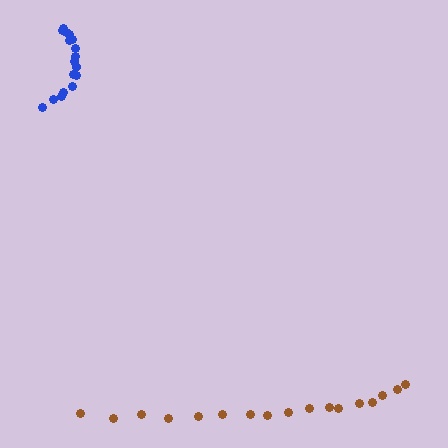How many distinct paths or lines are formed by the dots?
There are 2 distinct paths.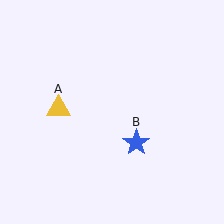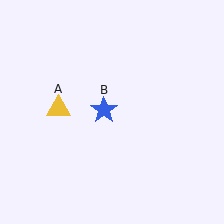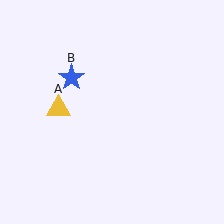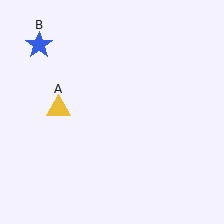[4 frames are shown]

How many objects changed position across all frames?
1 object changed position: blue star (object B).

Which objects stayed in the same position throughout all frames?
Yellow triangle (object A) remained stationary.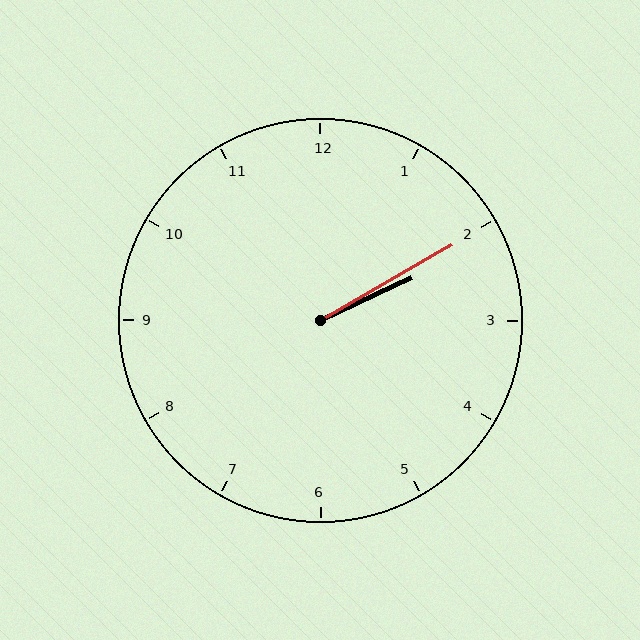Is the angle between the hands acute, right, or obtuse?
It is acute.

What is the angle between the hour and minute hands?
Approximately 5 degrees.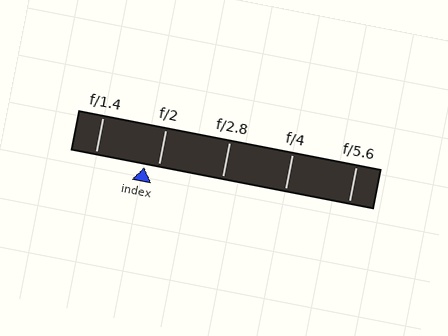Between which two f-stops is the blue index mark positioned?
The index mark is between f/1.4 and f/2.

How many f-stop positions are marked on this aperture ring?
There are 5 f-stop positions marked.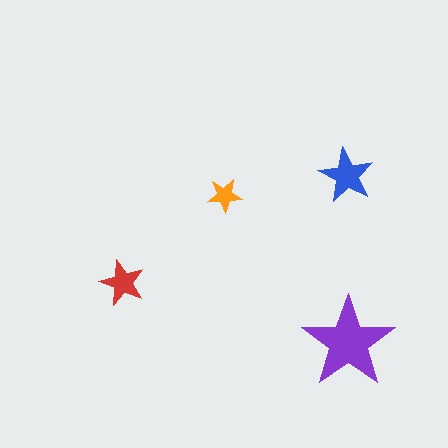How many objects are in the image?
There are 4 objects in the image.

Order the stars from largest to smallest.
the purple one, the blue one, the red one, the orange one.